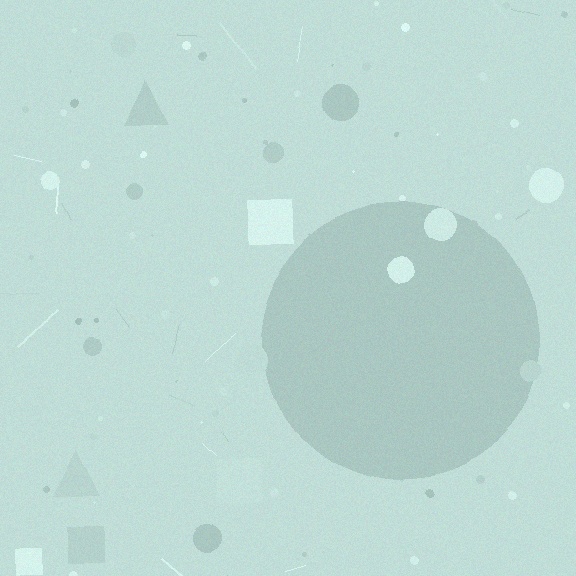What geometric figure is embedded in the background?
A circle is embedded in the background.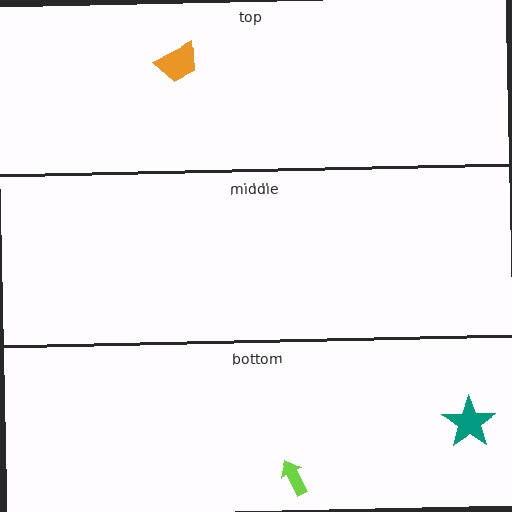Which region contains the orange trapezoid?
The top region.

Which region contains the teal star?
The bottom region.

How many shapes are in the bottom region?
2.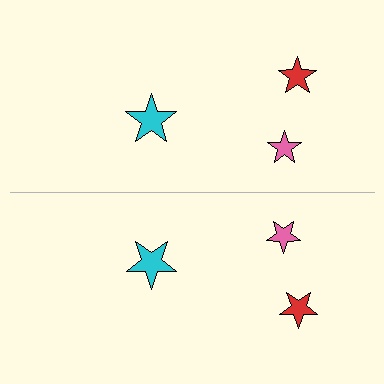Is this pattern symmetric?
Yes, this pattern has bilateral (reflection) symmetry.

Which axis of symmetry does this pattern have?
The pattern has a horizontal axis of symmetry running through the center of the image.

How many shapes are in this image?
There are 6 shapes in this image.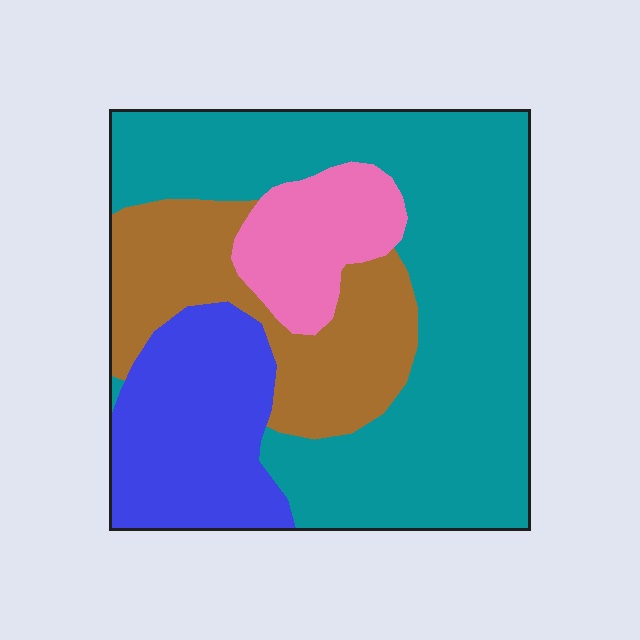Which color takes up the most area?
Teal, at roughly 50%.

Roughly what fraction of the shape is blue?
Blue covers around 20% of the shape.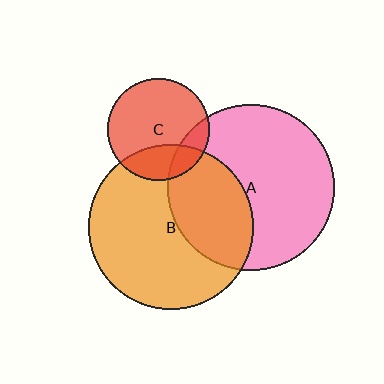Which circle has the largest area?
Circle A (pink).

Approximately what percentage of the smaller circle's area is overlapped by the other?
Approximately 35%.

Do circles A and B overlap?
Yes.